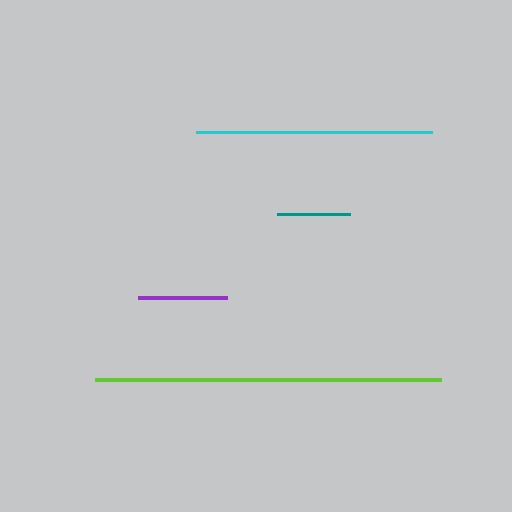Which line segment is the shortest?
The teal line is the shortest at approximately 73 pixels.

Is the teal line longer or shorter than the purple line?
The purple line is longer than the teal line.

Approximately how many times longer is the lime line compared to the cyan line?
The lime line is approximately 1.5 times the length of the cyan line.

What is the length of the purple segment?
The purple segment is approximately 89 pixels long.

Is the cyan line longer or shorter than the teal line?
The cyan line is longer than the teal line.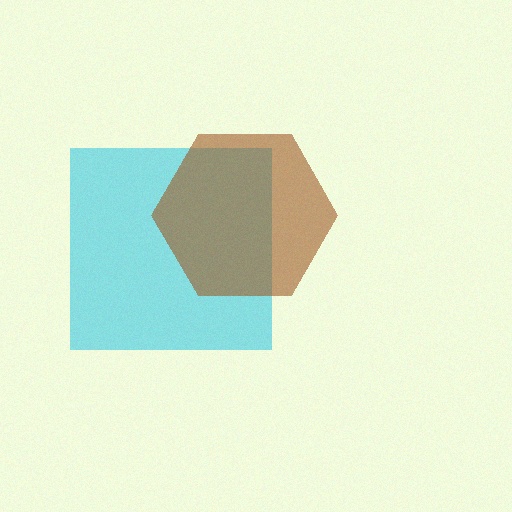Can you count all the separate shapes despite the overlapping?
Yes, there are 2 separate shapes.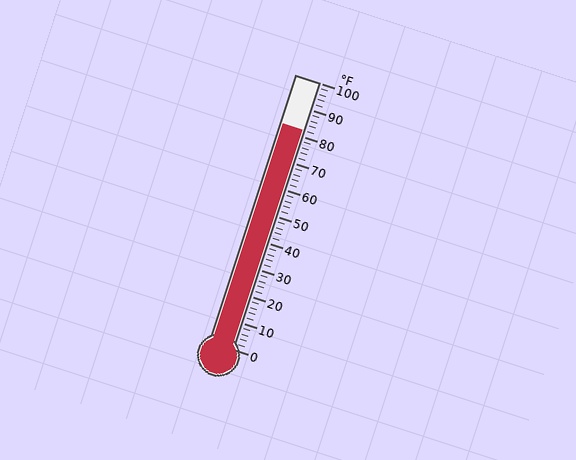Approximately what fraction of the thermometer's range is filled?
The thermometer is filled to approximately 80% of its range.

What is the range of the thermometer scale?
The thermometer scale ranges from 0°F to 100°F.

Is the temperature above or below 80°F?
The temperature is above 80°F.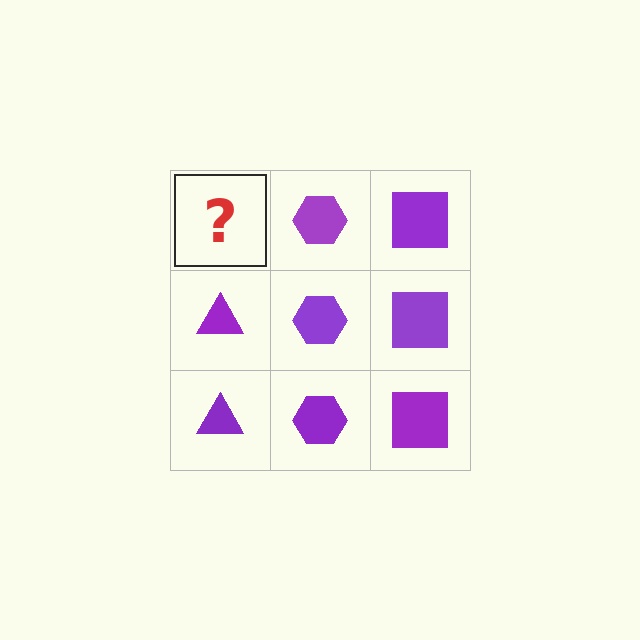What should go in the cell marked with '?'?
The missing cell should contain a purple triangle.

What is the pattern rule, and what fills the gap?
The rule is that each column has a consistent shape. The gap should be filled with a purple triangle.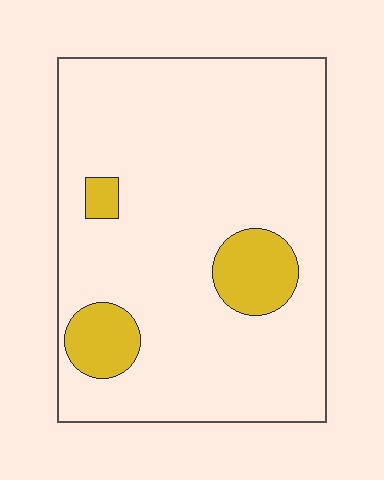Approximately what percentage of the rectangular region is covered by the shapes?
Approximately 10%.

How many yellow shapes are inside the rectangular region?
3.